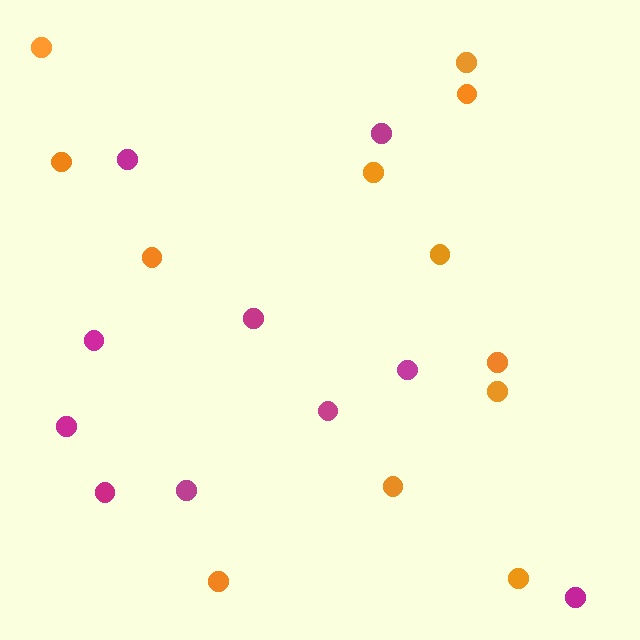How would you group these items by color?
There are 2 groups: one group of magenta circles (10) and one group of orange circles (12).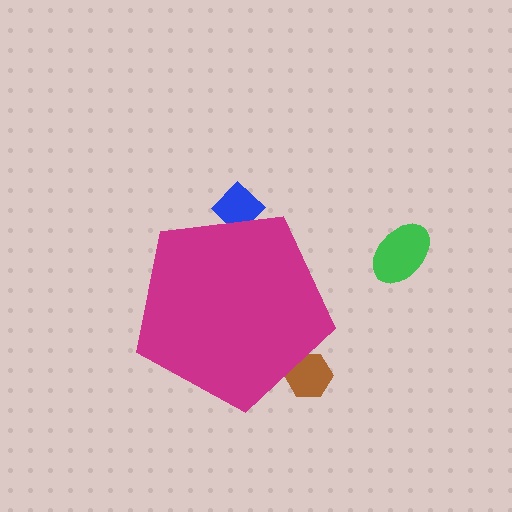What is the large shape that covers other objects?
A magenta pentagon.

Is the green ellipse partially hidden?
No, the green ellipse is fully visible.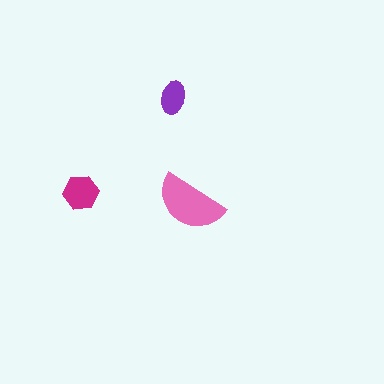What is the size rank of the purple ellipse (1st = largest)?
3rd.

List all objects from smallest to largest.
The purple ellipse, the magenta hexagon, the pink semicircle.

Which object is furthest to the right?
The pink semicircle is rightmost.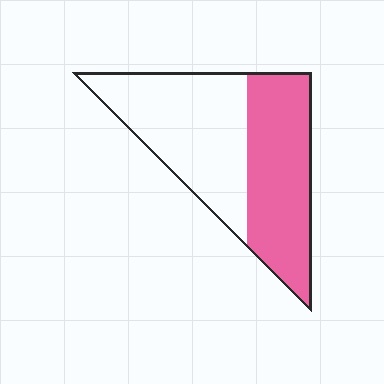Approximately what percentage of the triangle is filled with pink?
Approximately 45%.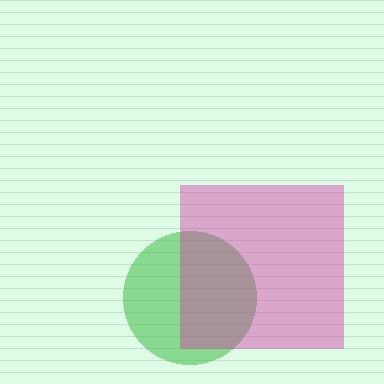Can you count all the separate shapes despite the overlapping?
Yes, there are 2 separate shapes.